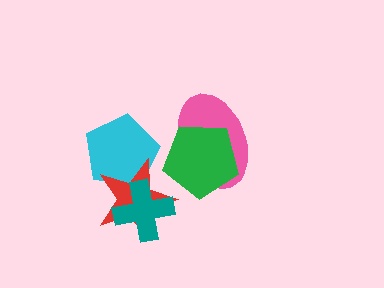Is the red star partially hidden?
Yes, it is partially covered by another shape.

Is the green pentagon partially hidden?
No, no other shape covers it.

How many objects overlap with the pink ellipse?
1 object overlaps with the pink ellipse.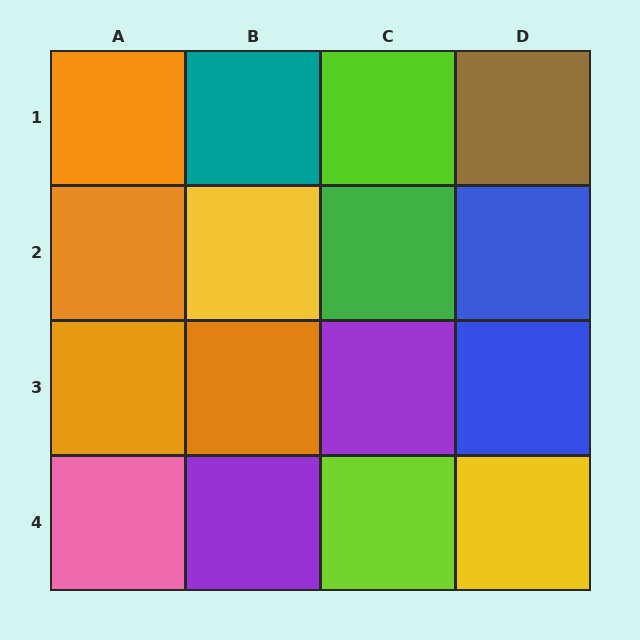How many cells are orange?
4 cells are orange.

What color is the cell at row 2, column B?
Yellow.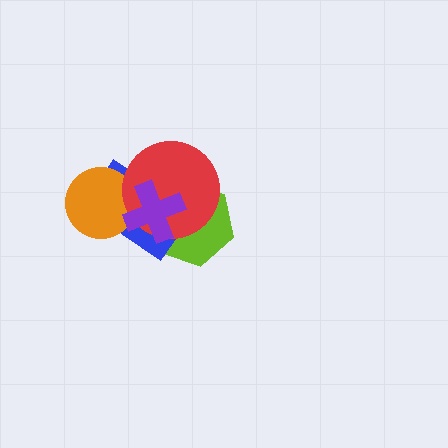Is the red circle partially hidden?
Yes, it is partially covered by another shape.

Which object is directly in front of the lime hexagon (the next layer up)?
The blue rectangle is directly in front of the lime hexagon.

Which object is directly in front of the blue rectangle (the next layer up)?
The orange circle is directly in front of the blue rectangle.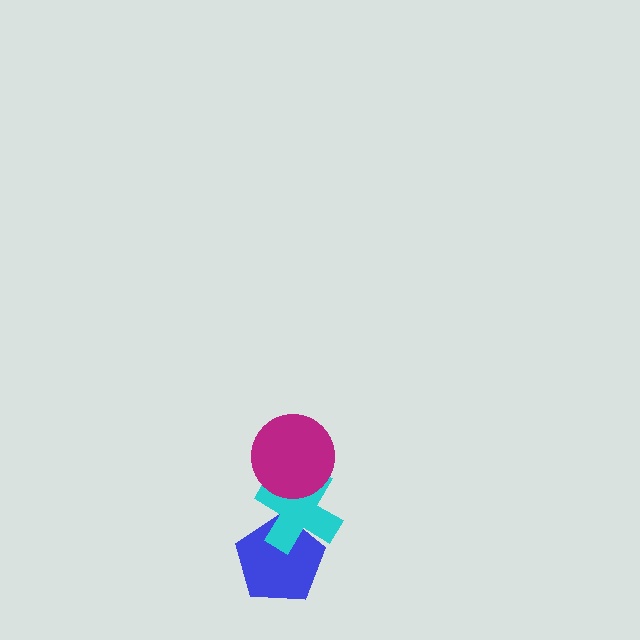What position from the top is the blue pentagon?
The blue pentagon is 3rd from the top.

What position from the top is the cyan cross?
The cyan cross is 2nd from the top.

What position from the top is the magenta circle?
The magenta circle is 1st from the top.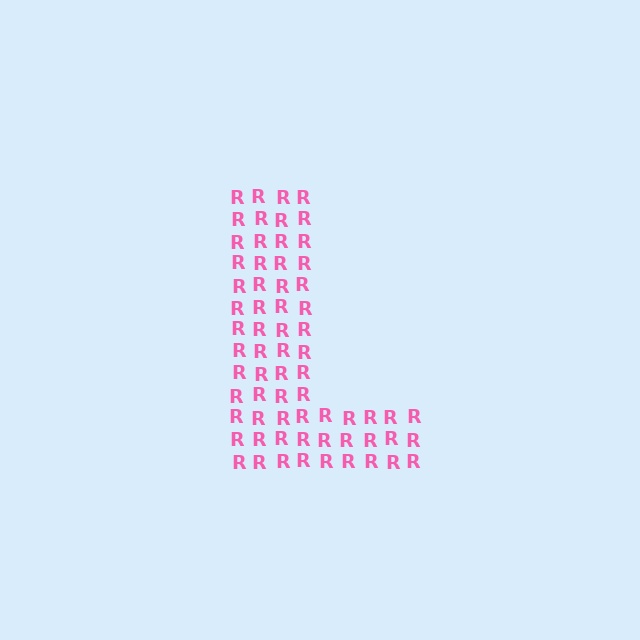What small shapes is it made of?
It is made of small letter R's.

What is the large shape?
The large shape is the letter L.